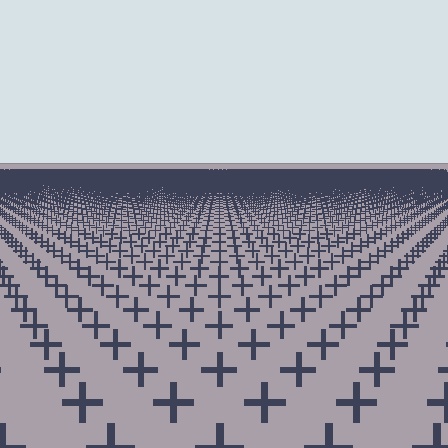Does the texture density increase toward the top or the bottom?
Density increases toward the top.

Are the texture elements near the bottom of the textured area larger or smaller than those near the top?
Larger. Near the bottom, elements are closer to the viewer and appear at a bigger on-screen size.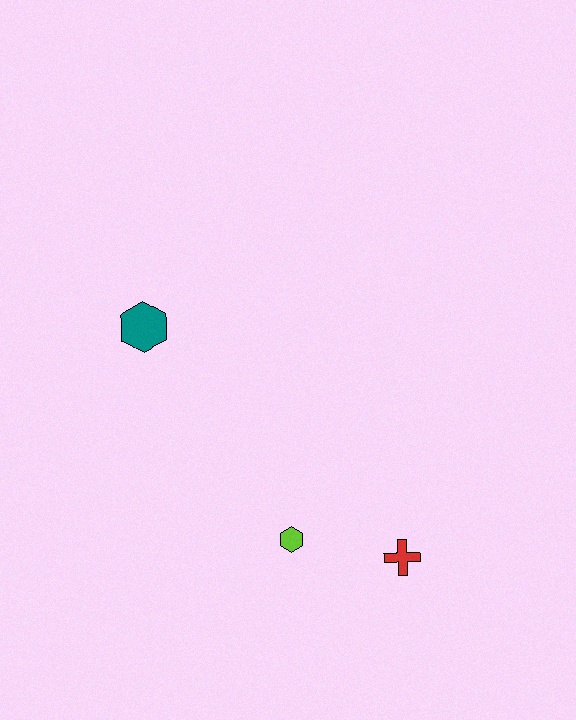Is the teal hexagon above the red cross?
Yes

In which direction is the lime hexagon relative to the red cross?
The lime hexagon is to the left of the red cross.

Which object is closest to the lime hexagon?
The red cross is closest to the lime hexagon.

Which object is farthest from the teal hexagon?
The red cross is farthest from the teal hexagon.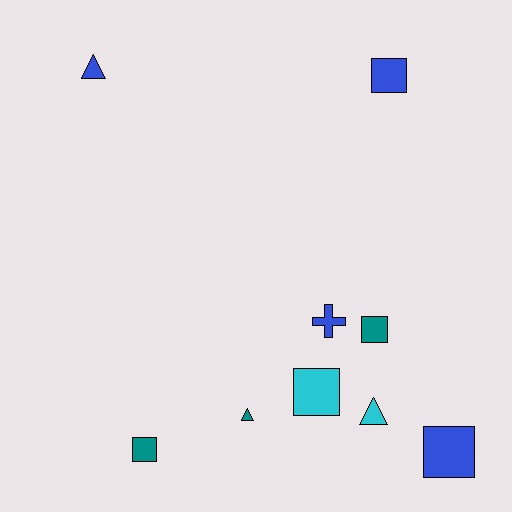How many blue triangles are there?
There is 1 blue triangle.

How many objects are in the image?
There are 9 objects.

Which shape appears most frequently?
Square, with 5 objects.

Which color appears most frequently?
Blue, with 4 objects.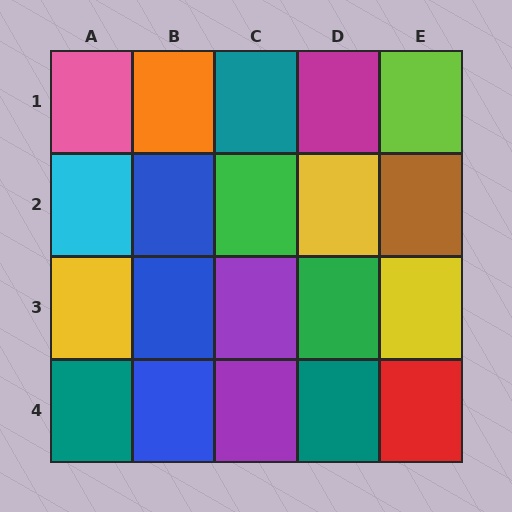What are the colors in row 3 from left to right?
Yellow, blue, purple, green, yellow.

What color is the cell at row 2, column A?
Cyan.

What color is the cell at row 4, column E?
Red.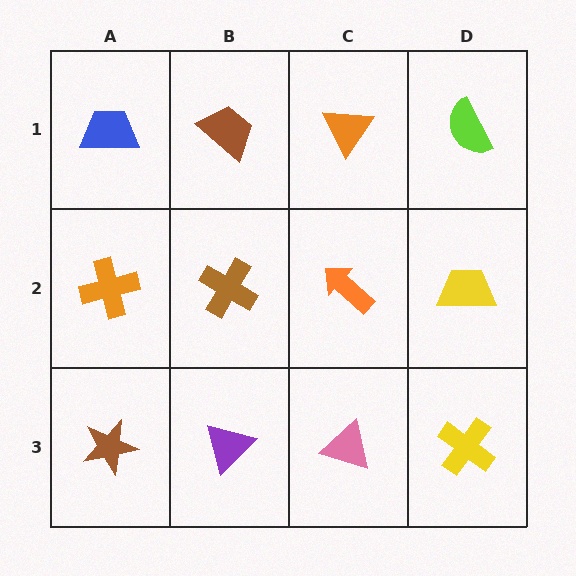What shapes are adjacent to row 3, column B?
A brown cross (row 2, column B), a brown star (row 3, column A), a pink triangle (row 3, column C).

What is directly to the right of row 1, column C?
A lime semicircle.